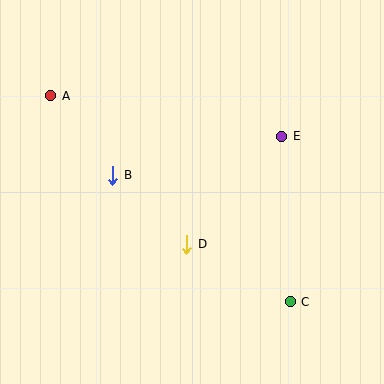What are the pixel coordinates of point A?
Point A is at (51, 96).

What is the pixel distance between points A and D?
The distance between A and D is 202 pixels.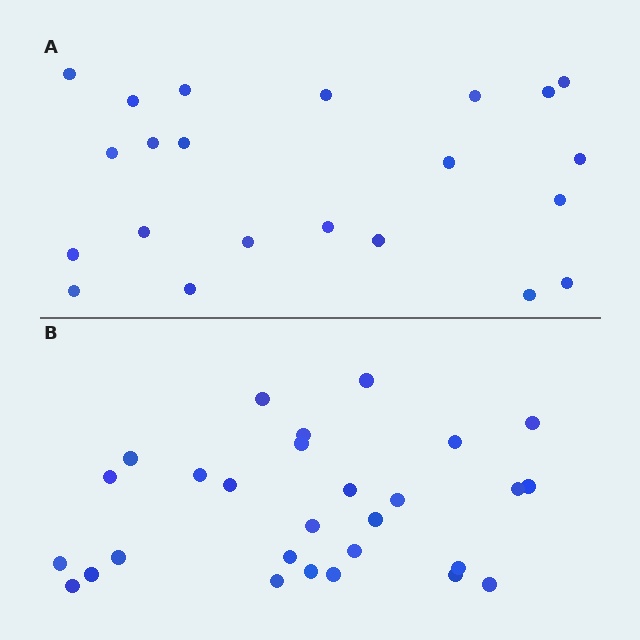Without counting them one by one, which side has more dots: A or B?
Region B (the bottom region) has more dots.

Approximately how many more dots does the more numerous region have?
Region B has about 6 more dots than region A.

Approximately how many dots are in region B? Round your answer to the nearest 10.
About 30 dots. (The exact count is 28, which rounds to 30.)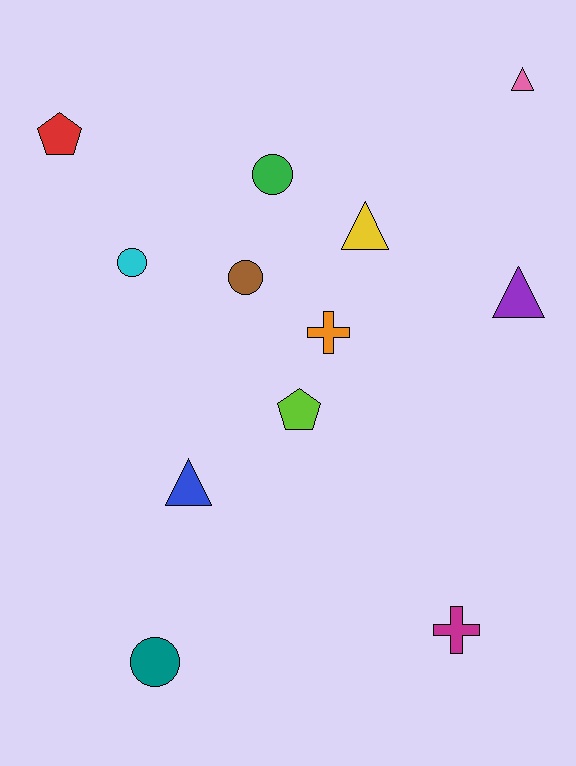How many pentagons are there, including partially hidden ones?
There are 2 pentagons.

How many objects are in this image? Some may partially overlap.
There are 12 objects.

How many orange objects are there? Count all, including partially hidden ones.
There is 1 orange object.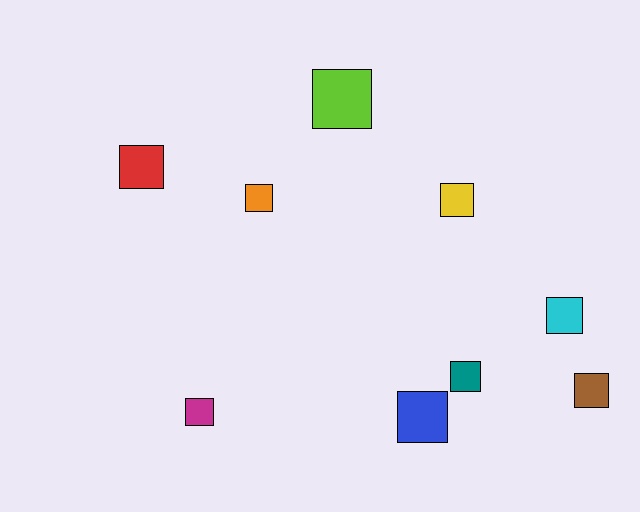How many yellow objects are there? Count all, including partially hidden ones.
There is 1 yellow object.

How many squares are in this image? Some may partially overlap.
There are 9 squares.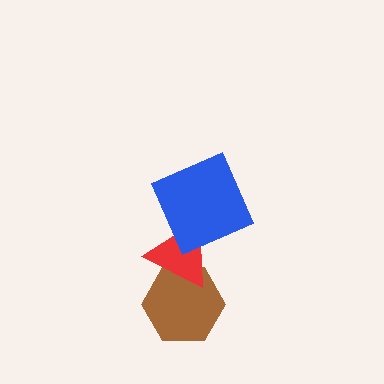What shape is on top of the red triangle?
The blue square is on top of the red triangle.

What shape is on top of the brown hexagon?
The red triangle is on top of the brown hexagon.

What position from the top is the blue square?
The blue square is 1st from the top.